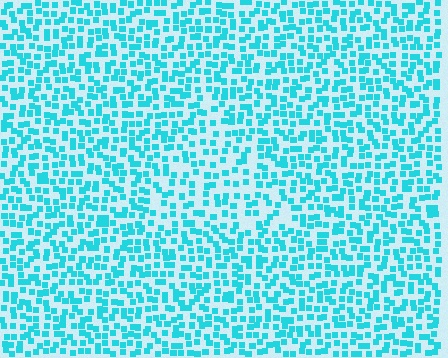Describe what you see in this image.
The image contains small cyan elements arranged at two different densities. A triangle-shaped region is visible where the elements are less densely packed than the surrounding area.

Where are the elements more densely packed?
The elements are more densely packed outside the triangle boundary.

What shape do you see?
I see a triangle.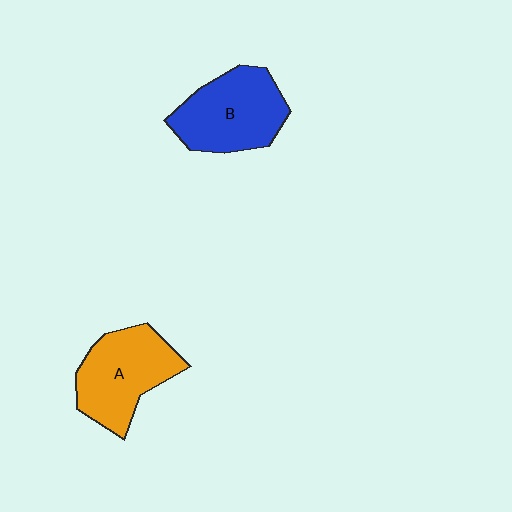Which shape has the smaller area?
Shape A (orange).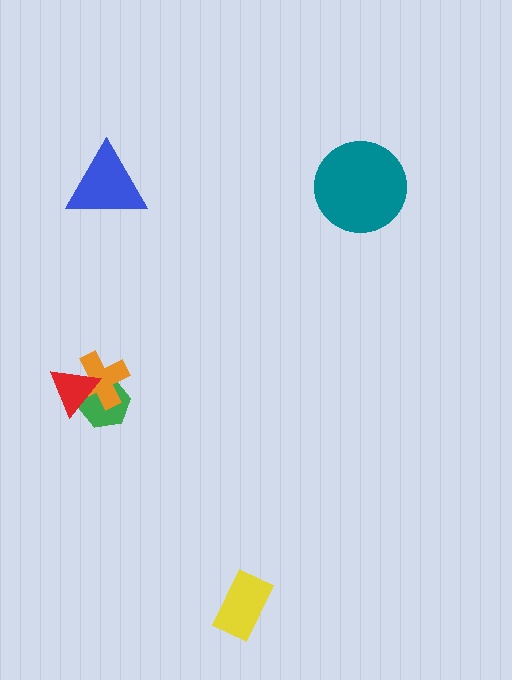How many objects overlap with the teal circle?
0 objects overlap with the teal circle.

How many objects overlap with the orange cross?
2 objects overlap with the orange cross.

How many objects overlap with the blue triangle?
0 objects overlap with the blue triangle.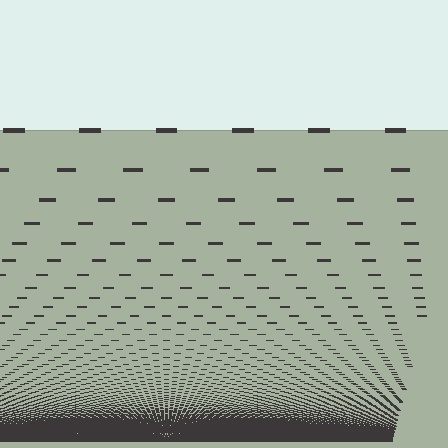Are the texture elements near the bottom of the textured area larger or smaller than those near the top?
Smaller. The gradient is inverted — elements near the bottom are smaller and denser.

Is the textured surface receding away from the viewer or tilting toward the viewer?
The surface appears to tilt toward the viewer. Texture elements get larger and sparser toward the top.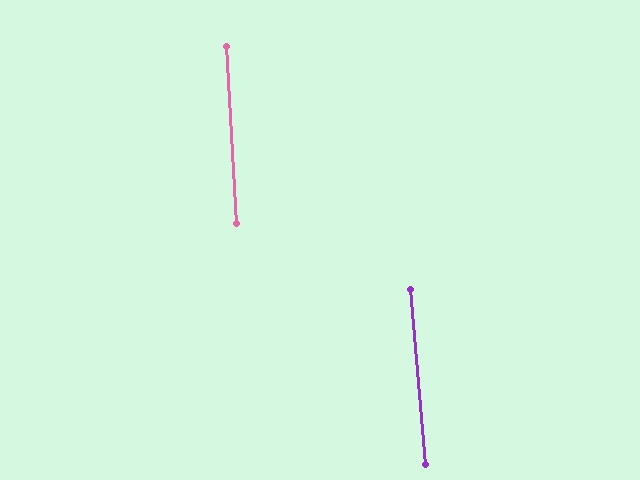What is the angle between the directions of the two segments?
Approximately 2 degrees.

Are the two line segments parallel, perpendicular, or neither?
Parallel — their directions differ by only 1.9°.